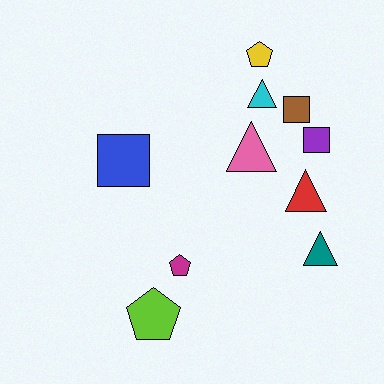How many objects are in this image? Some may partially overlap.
There are 10 objects.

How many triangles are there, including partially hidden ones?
There are 4 triangles.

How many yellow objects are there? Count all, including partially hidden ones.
There is 1 yellow object.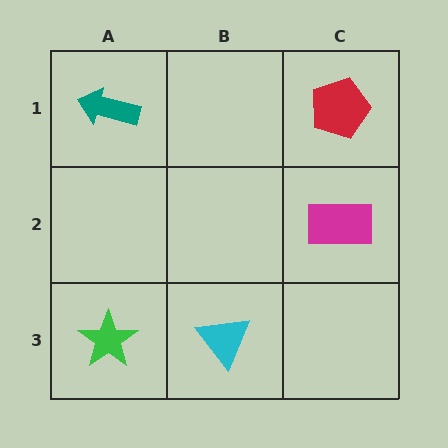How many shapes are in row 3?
2 shapes.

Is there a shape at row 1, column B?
No, that cell is empty.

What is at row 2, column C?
A magenta rectangle.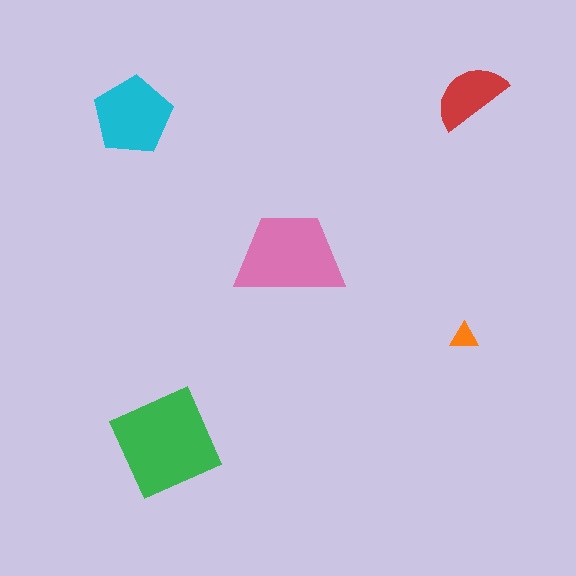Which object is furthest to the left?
The cyan pentagon is leftmost.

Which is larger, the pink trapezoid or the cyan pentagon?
The pink trapezoid.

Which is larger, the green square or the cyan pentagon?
The green square.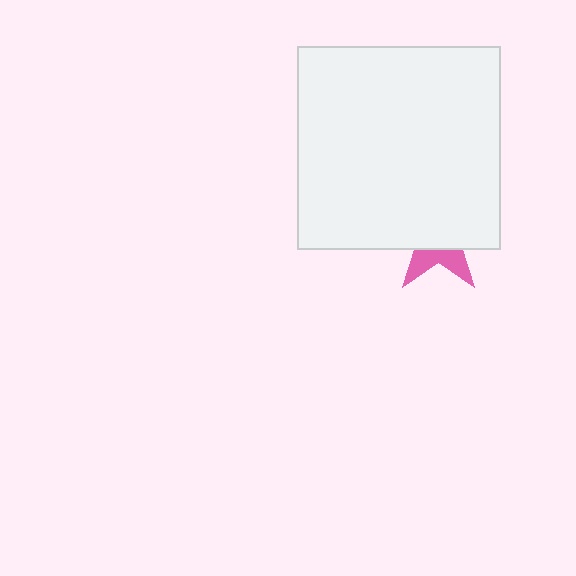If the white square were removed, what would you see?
You would see the complete pink star.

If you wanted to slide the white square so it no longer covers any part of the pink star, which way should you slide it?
Slide it up — that is the most direct way to separate the two shapes.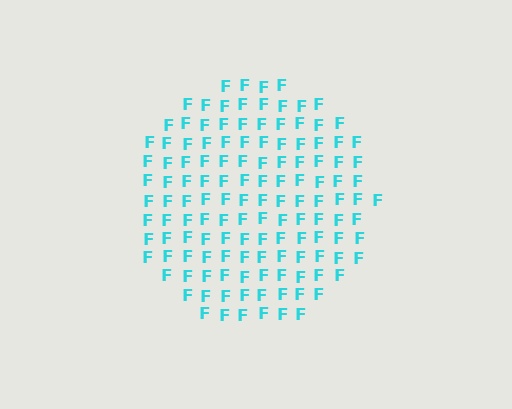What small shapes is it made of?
It is made of small letter F's.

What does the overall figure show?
The overall figure shows a circle.